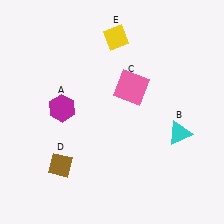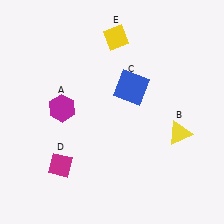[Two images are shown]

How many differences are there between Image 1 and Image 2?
There are 3 differences between the two images.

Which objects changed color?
B changed from cyan to yellow. C changed from pink to blue. D changed from brown to magenta.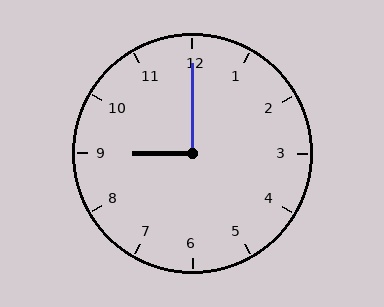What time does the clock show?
9:00.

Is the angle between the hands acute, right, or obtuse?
It is right.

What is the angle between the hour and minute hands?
Approximately 90 degrees.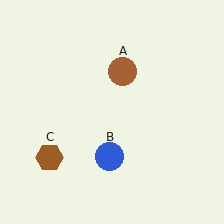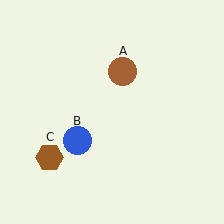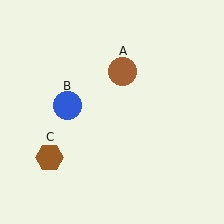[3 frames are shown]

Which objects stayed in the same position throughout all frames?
Brown circle (object A) and brown hexagon (object C) remained stationary.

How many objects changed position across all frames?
1 object changed position: blue circle (object B).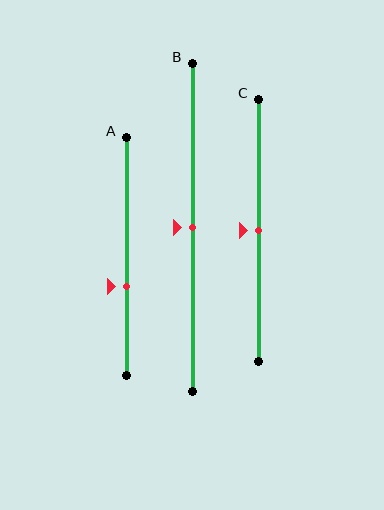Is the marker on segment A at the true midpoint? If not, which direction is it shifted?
No, the marker on segment A is shifted downward by about 13% of the segment length.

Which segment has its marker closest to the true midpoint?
Segment B has its marker closest to the true midpoint.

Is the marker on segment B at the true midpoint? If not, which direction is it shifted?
Yes, the marker on segment B is at the true midpoint.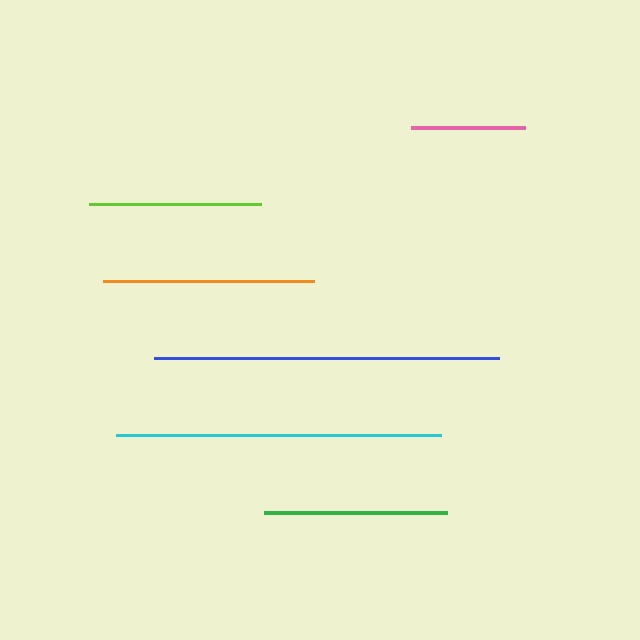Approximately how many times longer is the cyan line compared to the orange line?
The cyan line is approximately 1.5 times the length of the orange line.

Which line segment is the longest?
The blue line is the longest at approximately 345 pixels.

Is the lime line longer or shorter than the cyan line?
The cyan line is longer than the lime line.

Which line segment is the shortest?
The pink line is the shortest at approximately 113 pixels.